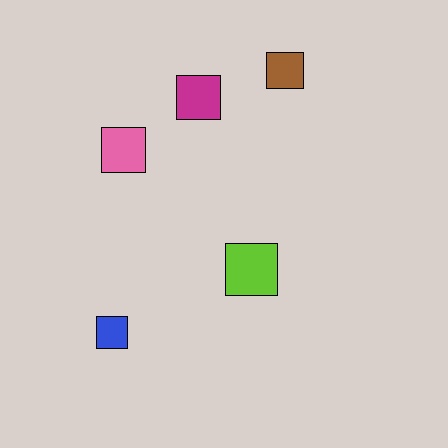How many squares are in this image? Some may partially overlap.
There are 5 squares.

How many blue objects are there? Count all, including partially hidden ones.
There is 1 blue object.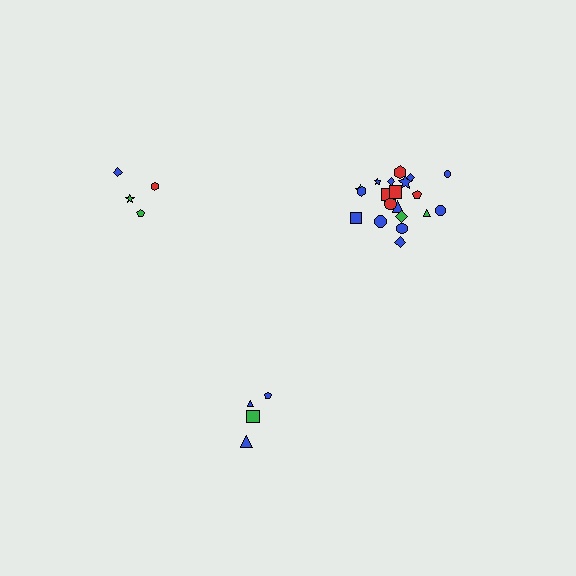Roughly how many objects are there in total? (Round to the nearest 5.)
Roughly 30 objects in total.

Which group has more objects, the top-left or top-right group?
The top-right group.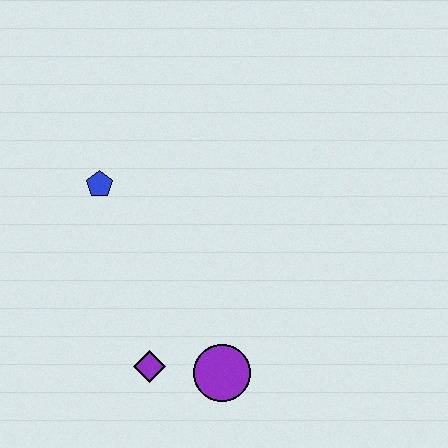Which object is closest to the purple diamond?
The purple circle is closest to the purple diamond.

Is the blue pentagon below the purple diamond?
No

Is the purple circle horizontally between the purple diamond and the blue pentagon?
No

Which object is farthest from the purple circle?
The blue pentagon is farthest from the purple circle.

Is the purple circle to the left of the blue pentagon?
No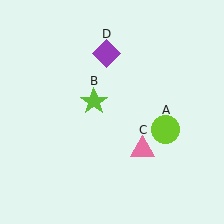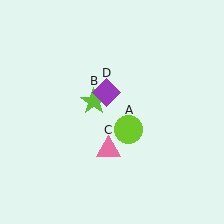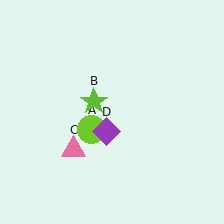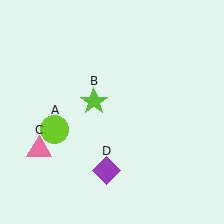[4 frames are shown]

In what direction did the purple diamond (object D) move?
The purple diamond (object D) moved down.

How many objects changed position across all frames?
3 objects changed position: lime circle (object A), pink triangle (object C), purple diamond (object D).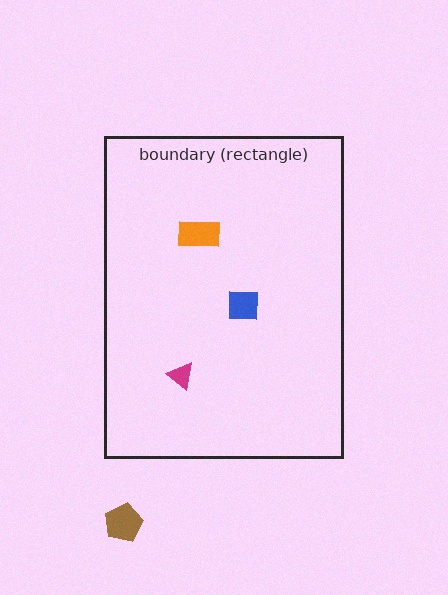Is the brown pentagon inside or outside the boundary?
Outside.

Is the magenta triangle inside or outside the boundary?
Inside.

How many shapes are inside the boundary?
3 inside, 1 outside.